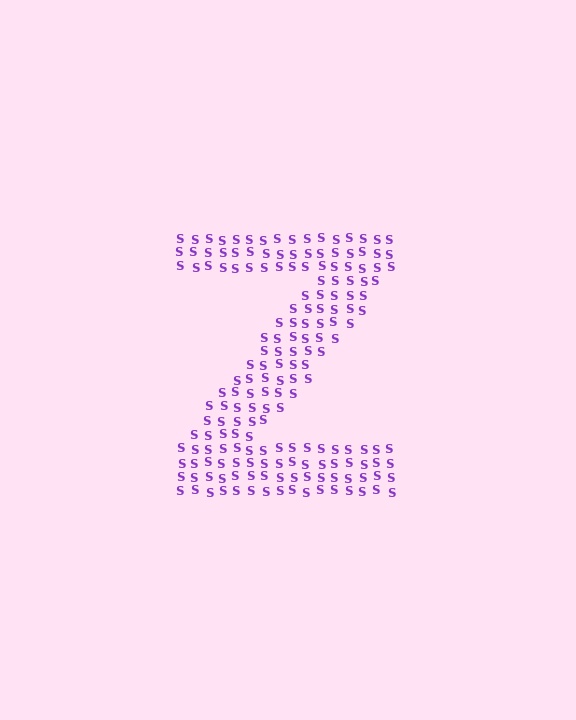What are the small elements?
The small elements are letter S's.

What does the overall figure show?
The overall figure shows the letter Z.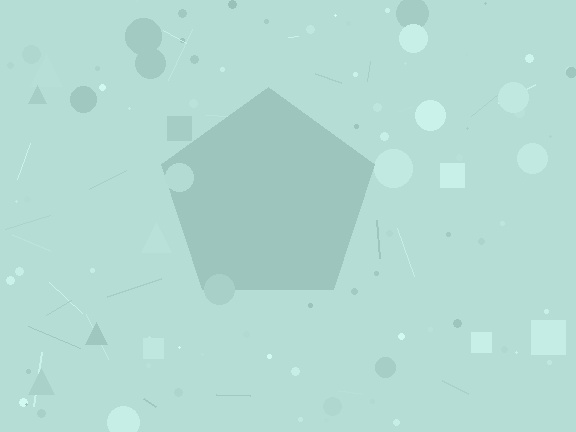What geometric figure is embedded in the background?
A pentagon is embedded in the background.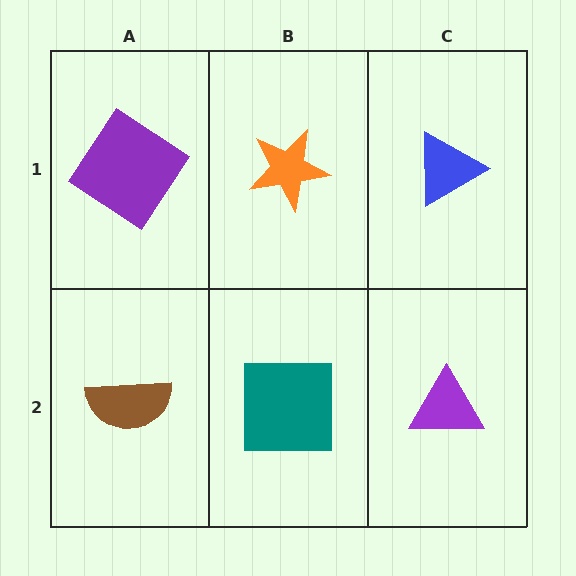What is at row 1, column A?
A purple diamond.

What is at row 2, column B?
A teal square.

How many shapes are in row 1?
3 shapes.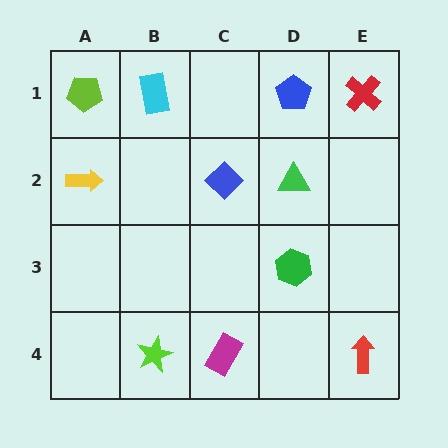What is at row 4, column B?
A lime star.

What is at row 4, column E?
A red arrow.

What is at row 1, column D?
A blue pentagon.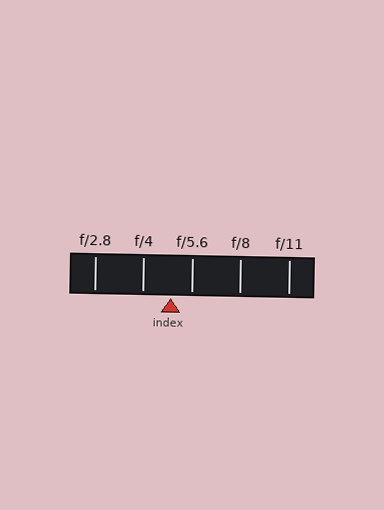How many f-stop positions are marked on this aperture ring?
There are 5 f-stop positions marked.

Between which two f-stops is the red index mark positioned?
The index mark is between f/4 and f/5.6.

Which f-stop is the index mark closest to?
The index mark is closest to f/5.6.